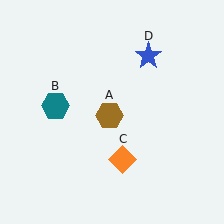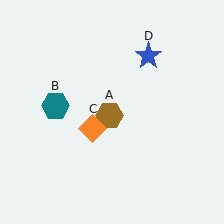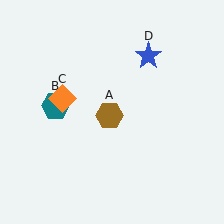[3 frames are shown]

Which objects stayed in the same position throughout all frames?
Brown hexagon (object A) and teal hexagon (object B) and blue star (object D) remained stationary.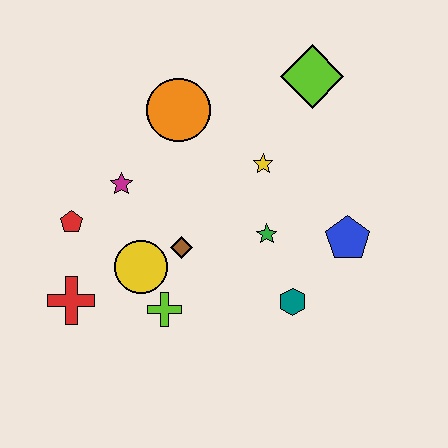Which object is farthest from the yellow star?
The red cross is farthest from the yellow star.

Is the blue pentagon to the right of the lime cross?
Yes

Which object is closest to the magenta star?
The red pentagon is closest to the magenta star.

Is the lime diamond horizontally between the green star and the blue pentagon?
Yes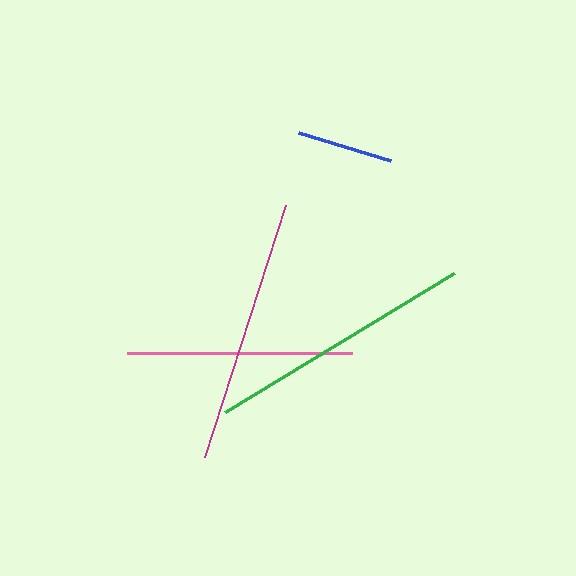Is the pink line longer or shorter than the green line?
The green line is longer than the pink line.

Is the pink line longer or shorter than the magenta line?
The magenta line is longer than the pink line.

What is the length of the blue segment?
The blue segment is approximately 96 pixels long.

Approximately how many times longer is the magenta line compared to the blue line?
The magenta line is approximately 2.8 times the length of the blue line.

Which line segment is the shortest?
The blue line is the shortest at approximately 96 pixels.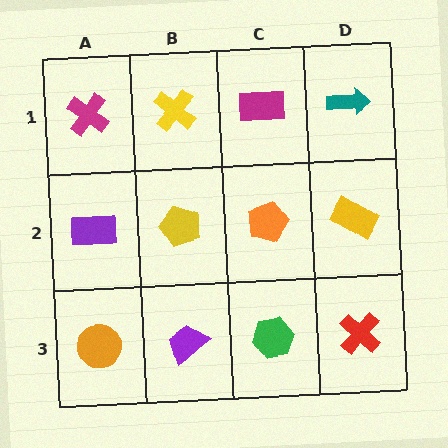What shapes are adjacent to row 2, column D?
A teal arrow (row 1, column D), a red cross (row 3, column D), an orange pentagon (row 2, column C).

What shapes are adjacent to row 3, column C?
An orange pentagon (row 2, column C), a purple trapezoid (row 3, column B), a red cross (row 3, column D).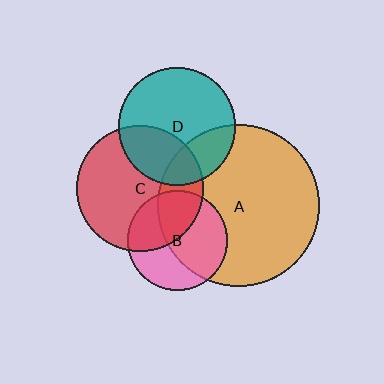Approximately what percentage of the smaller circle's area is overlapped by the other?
Approximately 25%.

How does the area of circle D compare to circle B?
Approximately 1.4 times.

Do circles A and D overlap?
Yes.